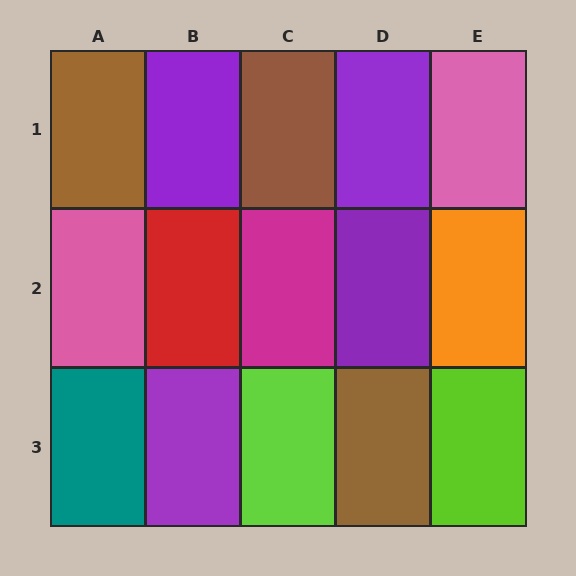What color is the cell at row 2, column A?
Pink.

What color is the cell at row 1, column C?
Brown.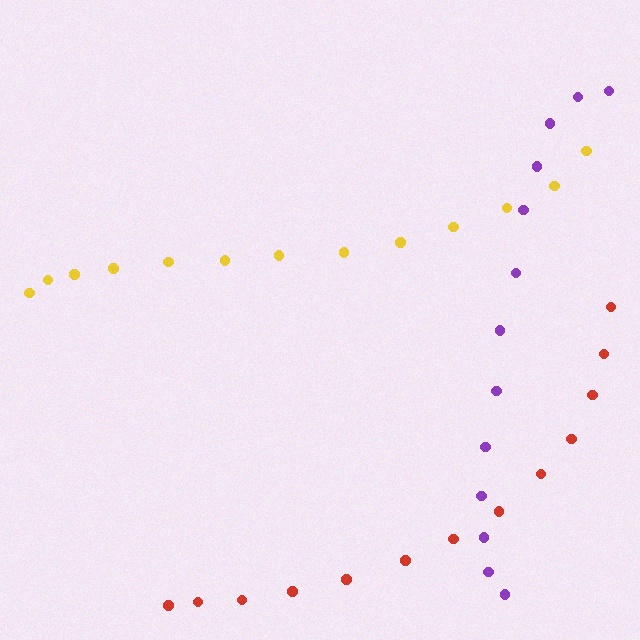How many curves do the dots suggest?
There are 3 distinct paths.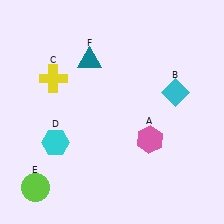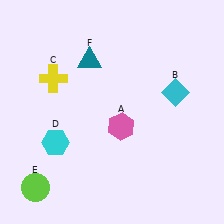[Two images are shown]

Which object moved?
The pink hexagon (A) moved left.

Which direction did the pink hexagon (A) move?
The pink hexagon (A) moved left.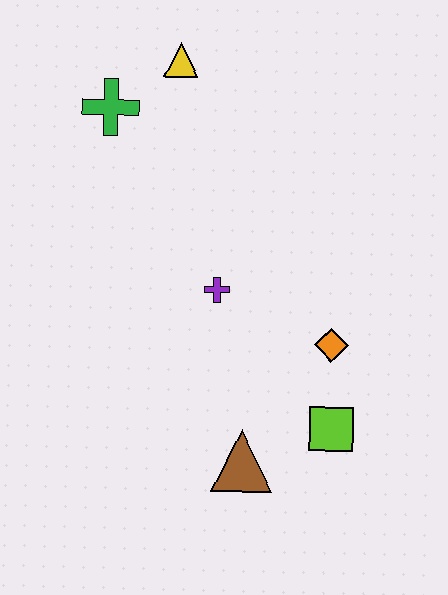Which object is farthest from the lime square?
The yellow triangle is farthest from the lime square.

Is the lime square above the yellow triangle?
No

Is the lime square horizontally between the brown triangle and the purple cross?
No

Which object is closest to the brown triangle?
The lime square is closest to the brown triangle.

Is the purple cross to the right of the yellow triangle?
Yes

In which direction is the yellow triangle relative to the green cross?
The yellow triangle is to the right of the green cross.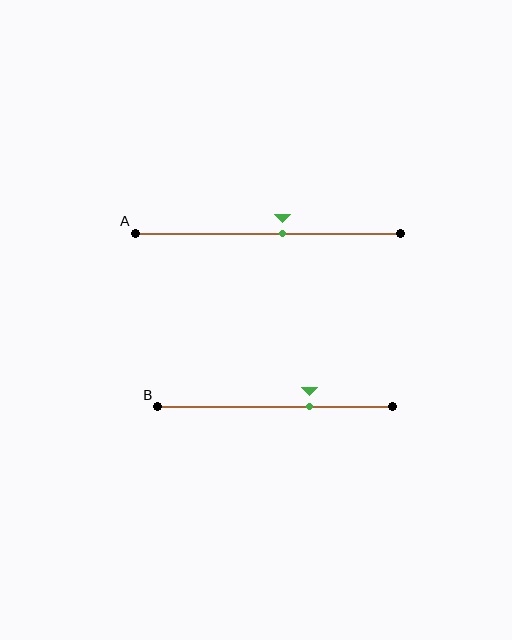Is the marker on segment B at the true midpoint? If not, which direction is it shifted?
No, the marker on segment B is shifted to the right by about 14% of the segment length.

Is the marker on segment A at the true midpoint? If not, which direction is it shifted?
No, the marker on segment A is shifted to the right by about 5% of the segment length.